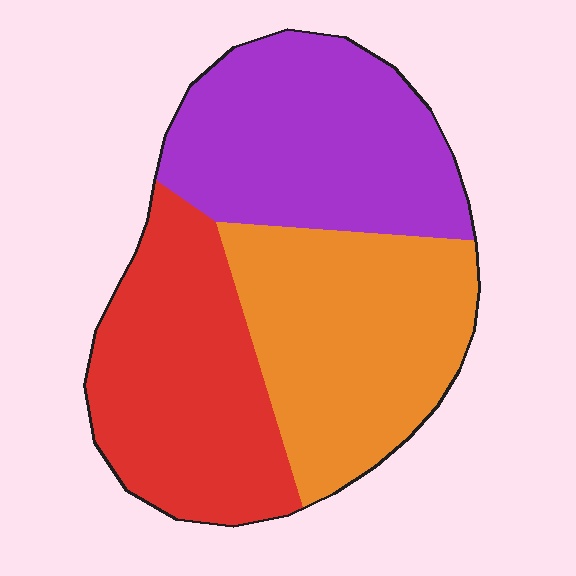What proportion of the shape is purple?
Purple covers around 35% of the shape.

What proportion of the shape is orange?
Orange takes up about one third (1/3) of the shape.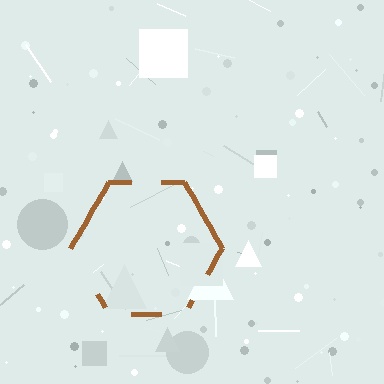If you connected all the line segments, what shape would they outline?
They would outline a hexagon.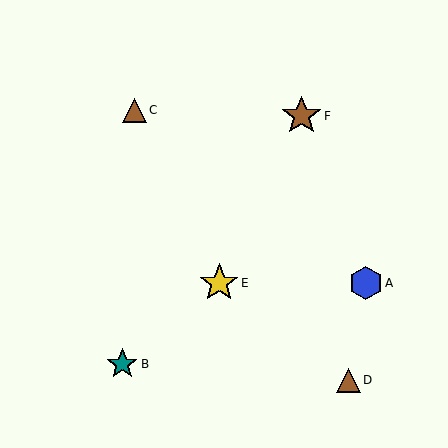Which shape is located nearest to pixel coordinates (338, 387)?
The brown triangle (labeled D) at (348, 380) is nearest to that location.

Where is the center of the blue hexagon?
The center of the blue hexagon is at (366, 283).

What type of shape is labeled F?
Shape F is a brown star.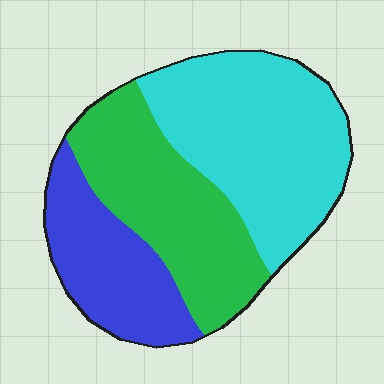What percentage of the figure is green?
Green takes up between a quarter and a half of the figure.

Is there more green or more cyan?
Cyan.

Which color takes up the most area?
Cyan, at roughly 45%.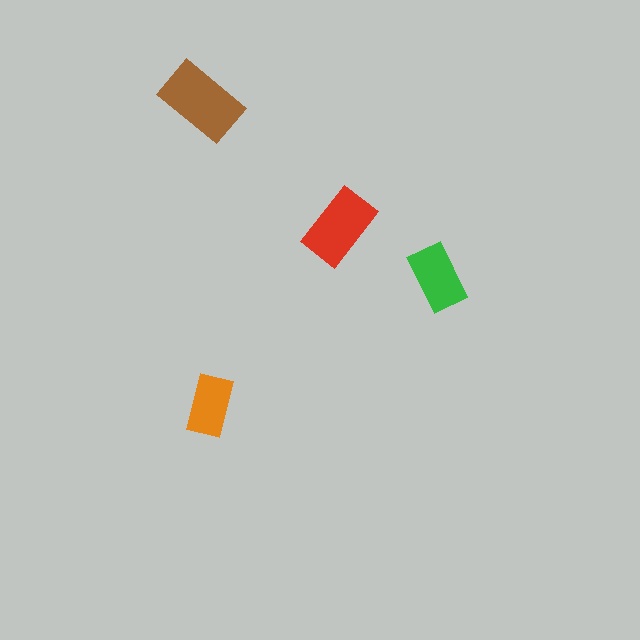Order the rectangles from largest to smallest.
the brown one, the red one, the green one, the orange one.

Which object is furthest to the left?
The brown rectangle is leftmost.